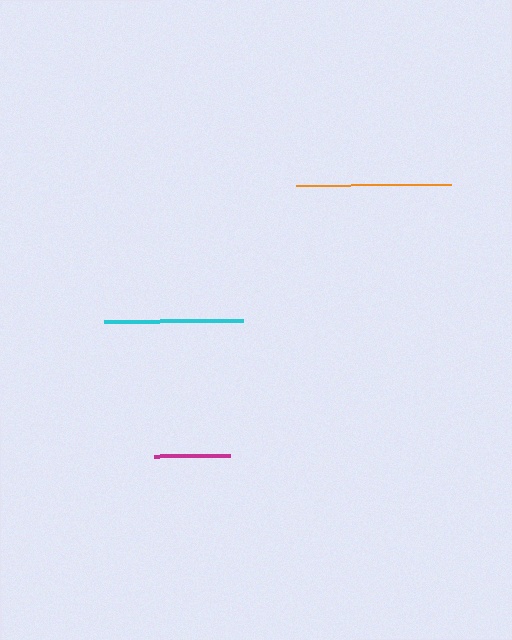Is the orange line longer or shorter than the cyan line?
The orange line is longer than the cyan line.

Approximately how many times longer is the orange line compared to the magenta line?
The orange line is approximately 2.0 times the length of the magenta line.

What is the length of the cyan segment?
The cyan segment is approximately 140 pixels long.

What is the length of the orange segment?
The orange segment is approximately 154 pixels long.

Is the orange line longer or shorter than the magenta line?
The orange line is longer than the magenta line.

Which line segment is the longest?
The orange line is the longest at approximately 154 pixels.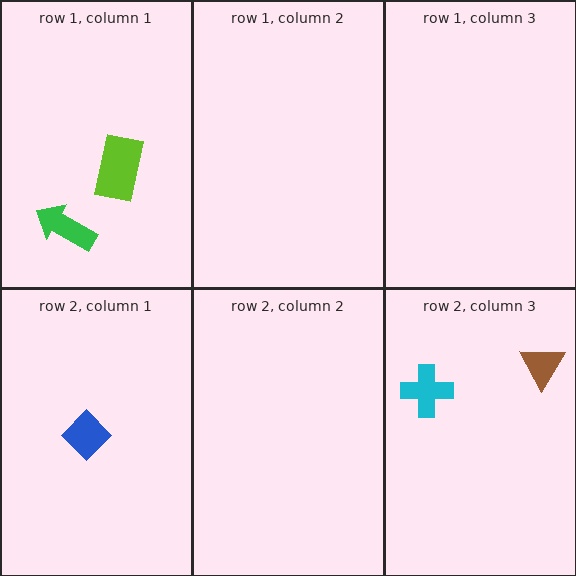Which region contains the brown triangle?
The row 2, column 3 region.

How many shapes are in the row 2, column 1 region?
1.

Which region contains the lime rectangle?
The row 1, column 1 region.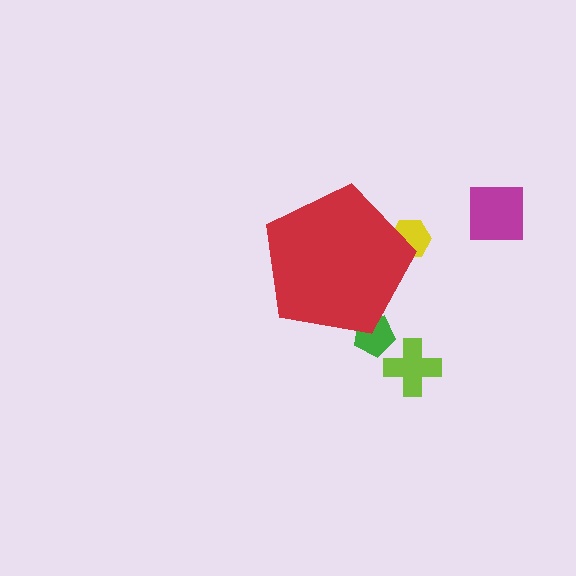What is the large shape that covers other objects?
A red pentagon.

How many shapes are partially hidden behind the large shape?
2 shapes are partially hidden.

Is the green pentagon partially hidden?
Yes, the green pentagon is partially hidden behind the red pentagon.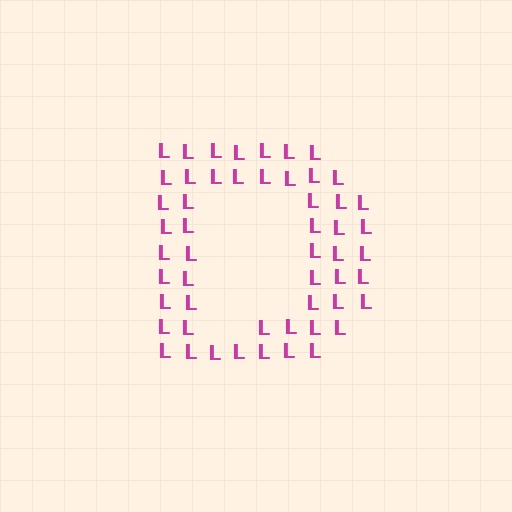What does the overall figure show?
The overall figure shows the letter D.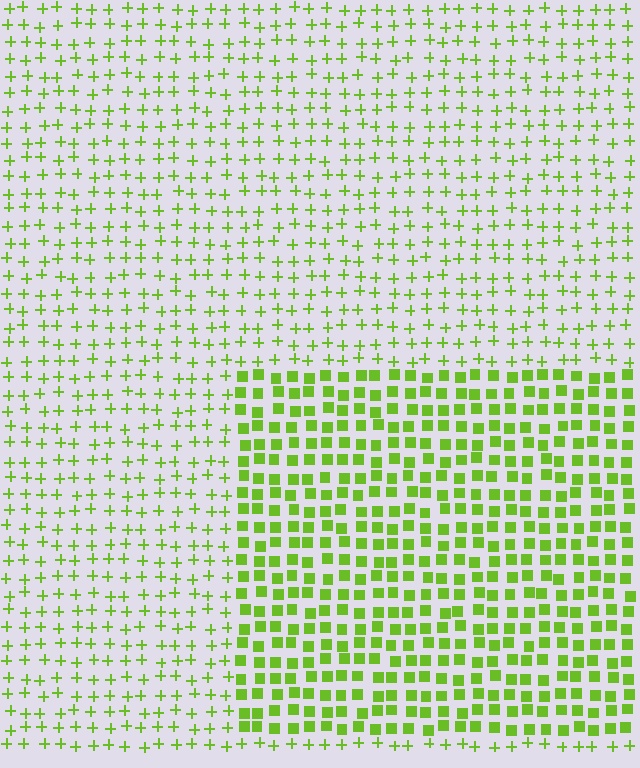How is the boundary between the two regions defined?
The boundary is defined by a change in element shape: squares inside vs. plus signs outside. All elements share the same color and spacing.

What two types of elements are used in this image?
The image uses squares inside the rectangle region and plus signs outside it.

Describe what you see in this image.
The image is filled with small lime elements arranged in a uniform grid. A rectangle-shaped region contains squares, while the surrounding area contains plus signs. The boundary is defined purely by the change in element shape.